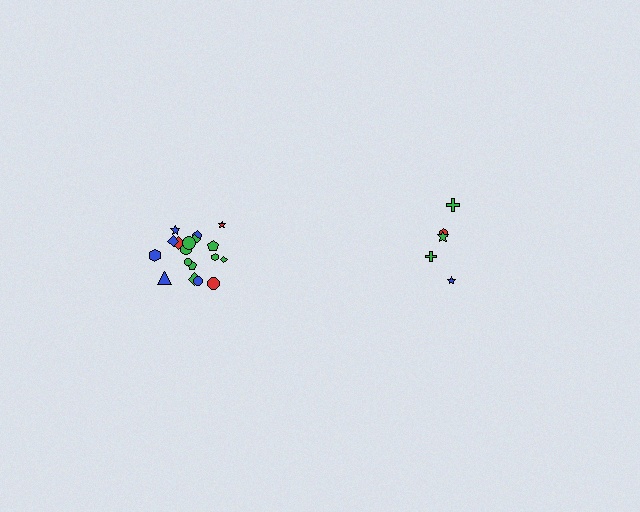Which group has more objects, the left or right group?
The left group.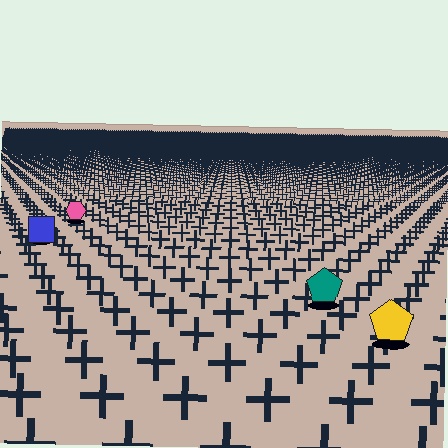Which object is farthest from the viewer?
The pink hexagon is farthest from the viewer. It appears smaller and the ground texture around it is denser.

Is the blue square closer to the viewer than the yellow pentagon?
No. The yellow pentagon is closer — you can tell from the texture gradient: the ground texture is coarser near it.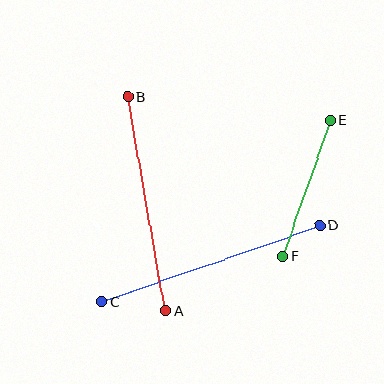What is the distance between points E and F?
The distance is approximately 144 pixels.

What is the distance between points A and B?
The distance is approximately 218 pixels.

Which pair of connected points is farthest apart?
Points C and D are farthest apart.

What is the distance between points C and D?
The distance is approximately 232 pixels.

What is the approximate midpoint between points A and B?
The midpoint is at approximately (147, 204) pixels.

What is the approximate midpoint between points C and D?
The midpoint is at approximately (211, 264) pixels.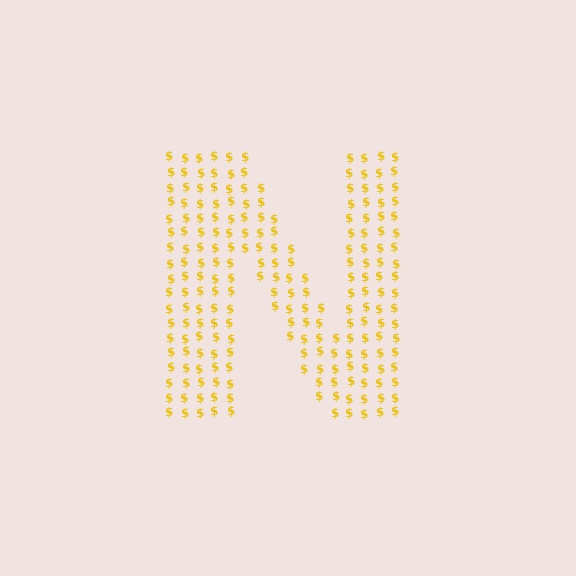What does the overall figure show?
The overall figure shows the letter N.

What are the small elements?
The small elements are dollar signs.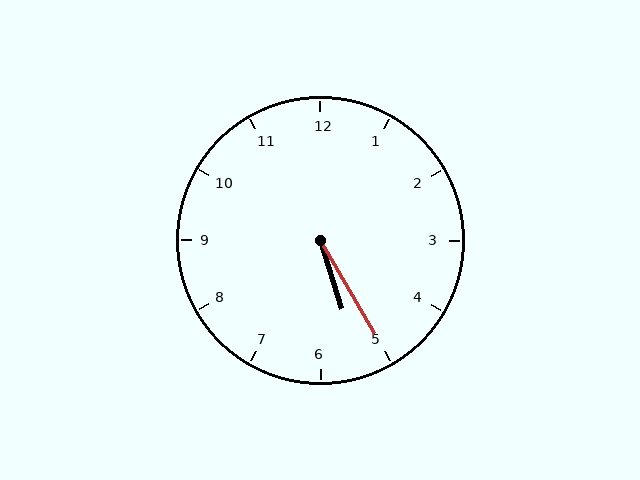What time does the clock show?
5:25.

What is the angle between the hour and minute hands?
Approximately 12 degrees.